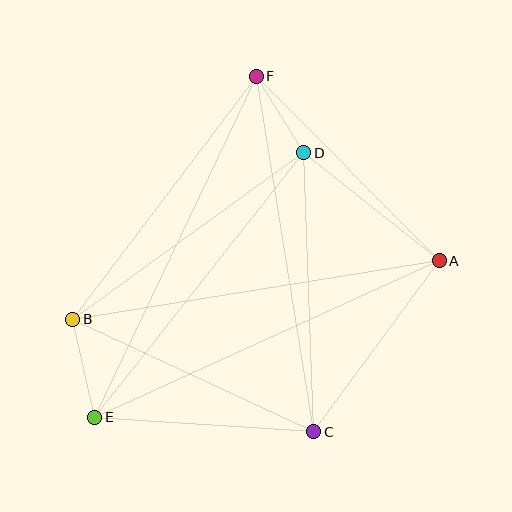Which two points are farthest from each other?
Points A and E are farthest from each other.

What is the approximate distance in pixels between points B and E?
The distance between B and E is approximately 100 pixels.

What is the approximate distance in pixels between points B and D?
The distance between B and D is approximately 285 pixels.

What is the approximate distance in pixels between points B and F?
The distance between B and F is approximately 305 pixels.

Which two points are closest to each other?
Points D and F are closest to each other.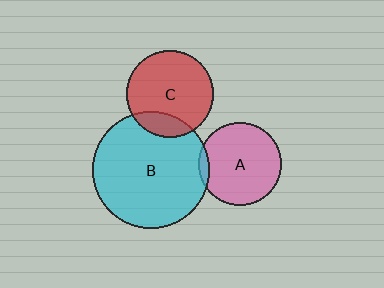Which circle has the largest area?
Circle B (cyan).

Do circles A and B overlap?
Yes.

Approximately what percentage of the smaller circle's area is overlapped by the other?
Approximately 5%.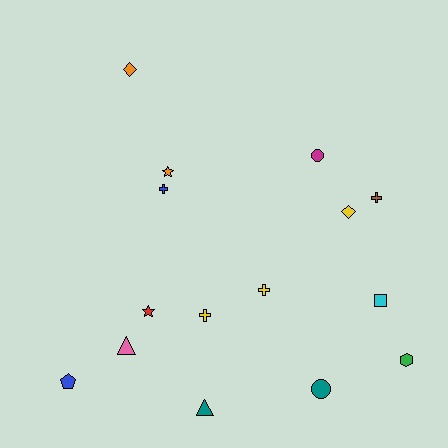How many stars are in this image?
There are 2 stars.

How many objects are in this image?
There are 15 objects.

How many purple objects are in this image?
There are no purple objects.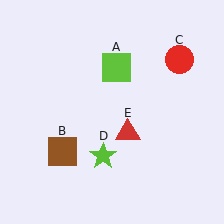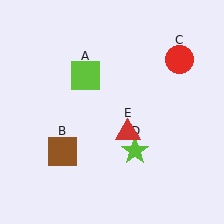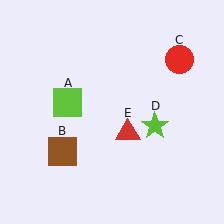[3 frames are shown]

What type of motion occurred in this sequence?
The lime square (object A), lime star (object D) rotated counterclockwise around the center of the scene.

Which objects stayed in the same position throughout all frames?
Brown square (object B) and red circle (object C) and red triangle (object E) remained stationary.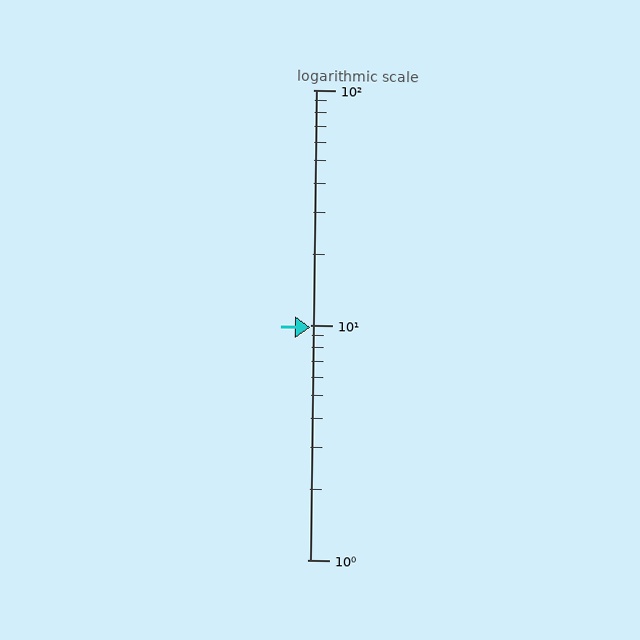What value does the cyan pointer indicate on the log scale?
The pointer indicates approximately 9.8.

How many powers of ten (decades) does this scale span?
The scale spans 2 decades, from 1 to 100.